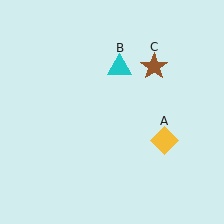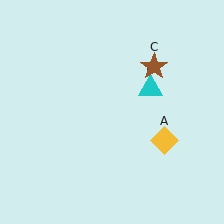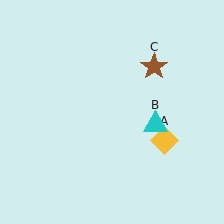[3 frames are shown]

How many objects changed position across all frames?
1 object changed position: cyan triangle (object B).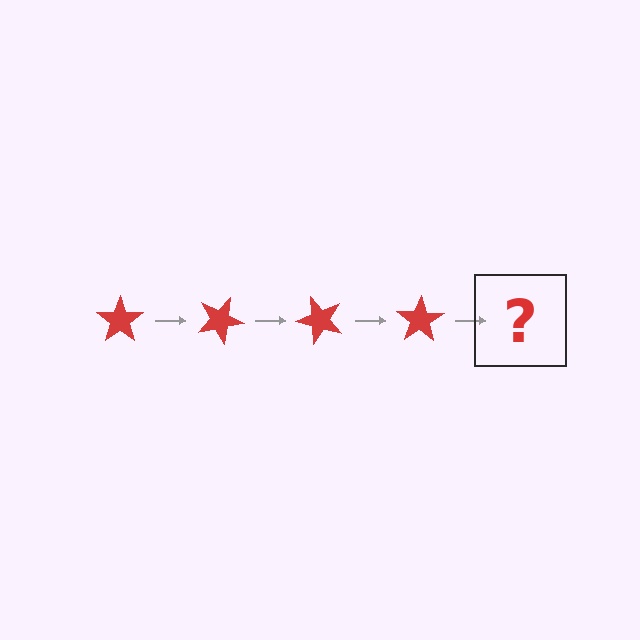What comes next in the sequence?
The next element should be a red star rotated 100 degrees.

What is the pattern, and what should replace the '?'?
The pattern is that the star rotates 25 degrees each step. The '?' should be a red star rotated 100 degrees.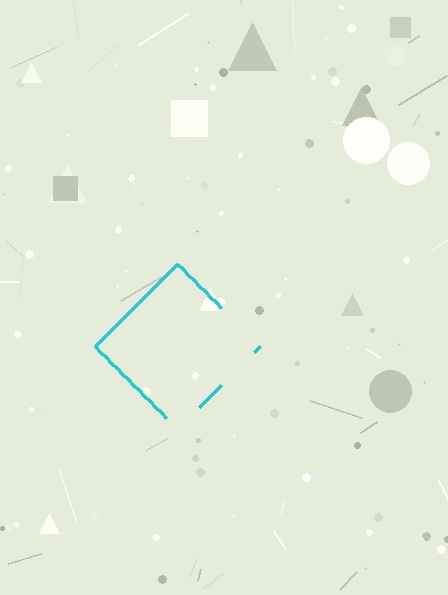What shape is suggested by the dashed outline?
The dashed outline suggests a diamond.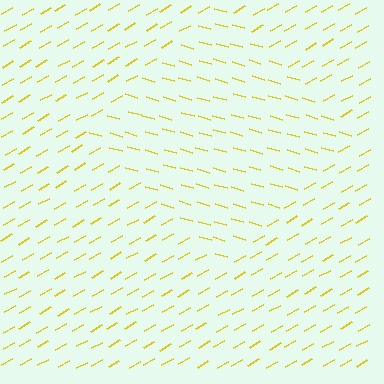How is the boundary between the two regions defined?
The boundary is defined purely by a change in line orientation (approximately 45 degrees difference). All lines are the same color and thickness.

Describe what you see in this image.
The image is filled with small yellow line segments. A diamond region in the image has lines oriented differently from the surrounding lines, creating a visible texture boundary.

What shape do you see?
I see a diamond.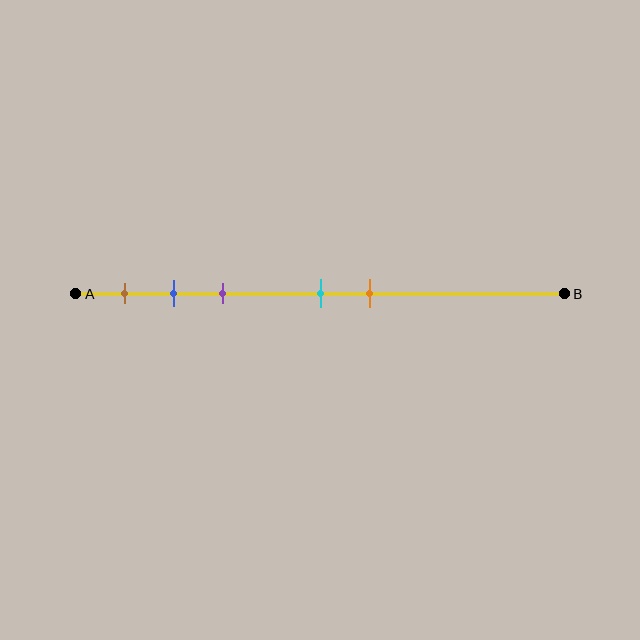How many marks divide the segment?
There are 5 marks dividing the segment.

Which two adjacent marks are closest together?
The blue and purple marks are the closest adjacent pair.